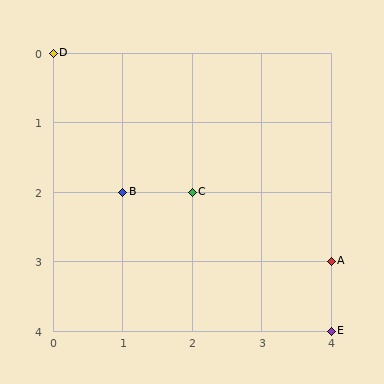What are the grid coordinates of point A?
Point A is at grid coordinates (4, 3).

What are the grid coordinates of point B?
Point B is at grid coordinates (1, 2).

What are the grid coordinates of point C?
Point C is at grid coordinates (2, 2).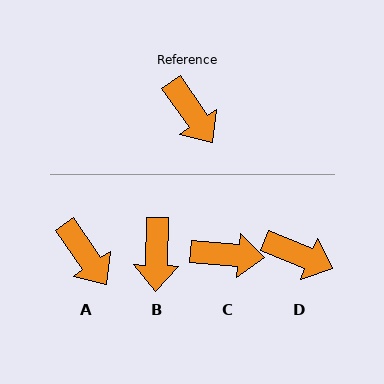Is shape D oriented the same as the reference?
No, it is off by about 33 degrees.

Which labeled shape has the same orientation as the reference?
A.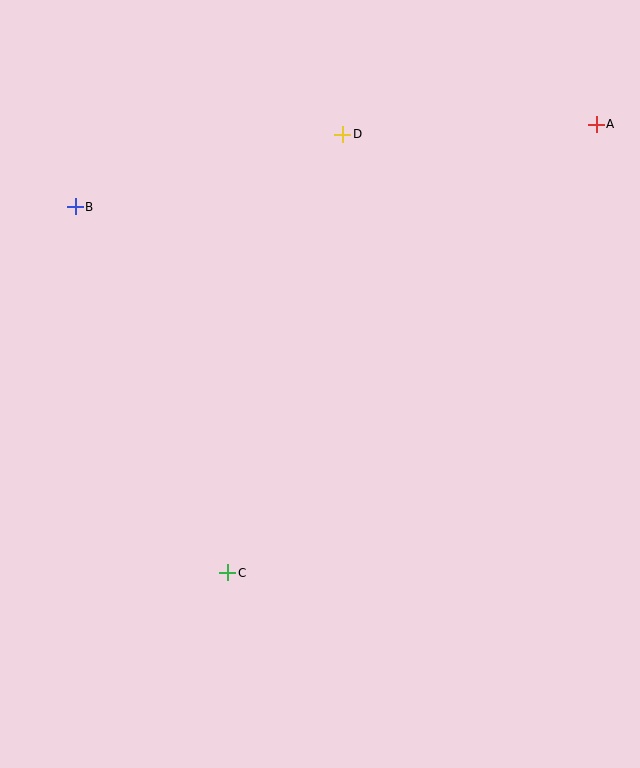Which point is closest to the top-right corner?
Point A is closest to the top-right corner.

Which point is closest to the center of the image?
Point C at (228, 573) is closest to the center.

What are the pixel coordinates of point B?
Point B is at (75, 207).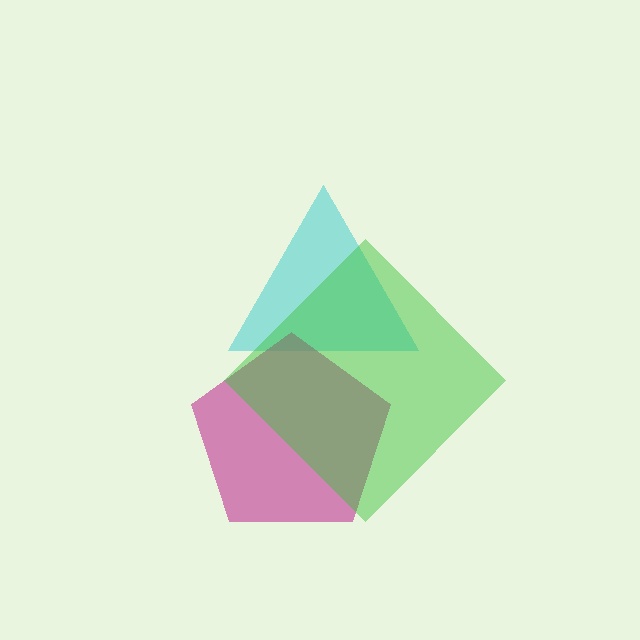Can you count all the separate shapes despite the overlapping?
Yes, there are 3 separate shapes.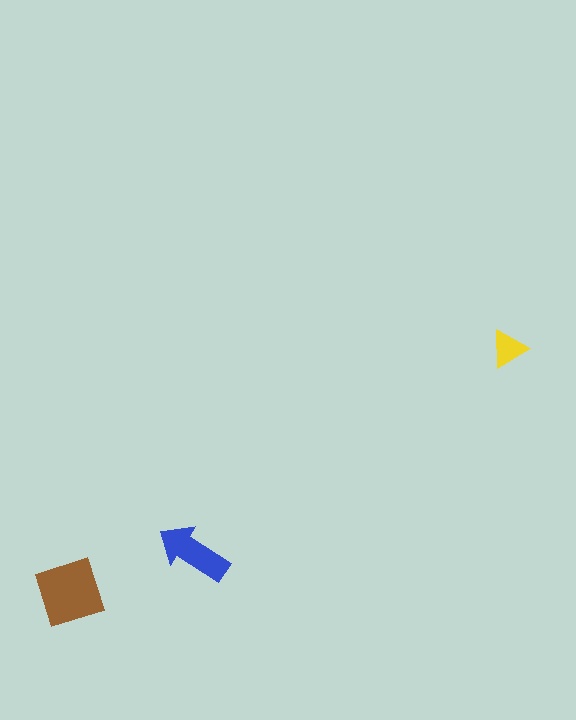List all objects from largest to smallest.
The brown diamond, the blue arrow, the yellow triangle.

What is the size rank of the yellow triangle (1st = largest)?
3rd.